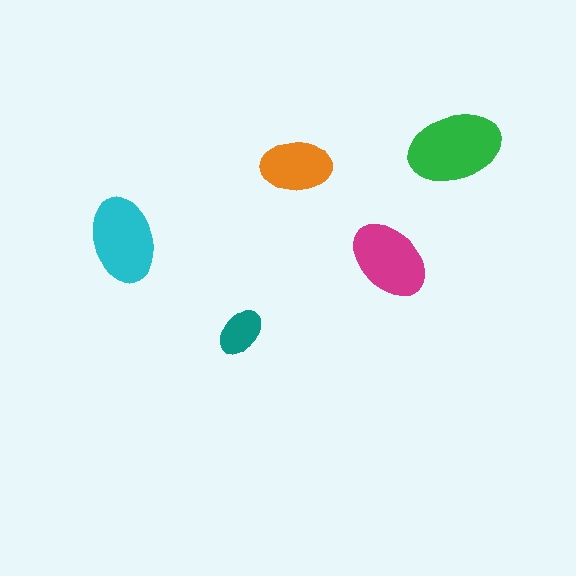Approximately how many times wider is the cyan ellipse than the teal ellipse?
About 2 times wider.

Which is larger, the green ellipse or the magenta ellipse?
The green one.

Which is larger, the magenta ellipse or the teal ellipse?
The magenta one.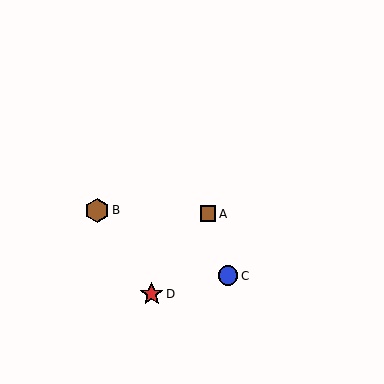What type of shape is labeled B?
Shape B is a brown hexagon.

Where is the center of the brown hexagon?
The center of the brown hexagon is at (97, 210).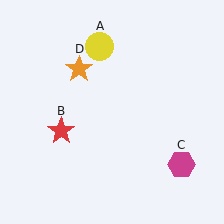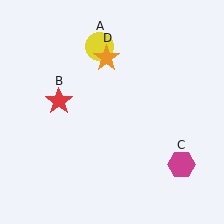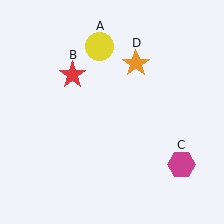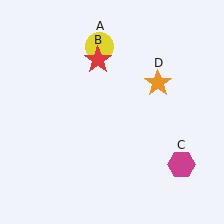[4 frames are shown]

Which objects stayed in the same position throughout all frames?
Yellow circle (object A) and magenta hexagon (object C) remained stationary.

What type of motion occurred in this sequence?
The red star (object B), orange star (object D) rotated clockwise around the center of the scene.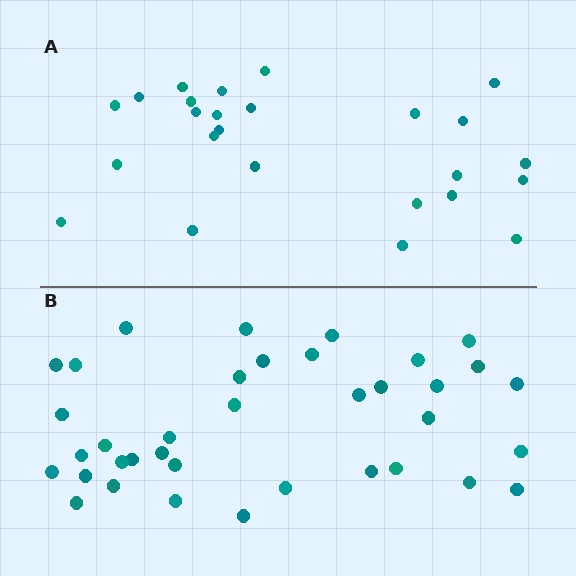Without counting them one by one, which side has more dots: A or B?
Region B (the bottom region) has more dots.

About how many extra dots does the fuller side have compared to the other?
Region B has roughly 12 or so more dots than region A.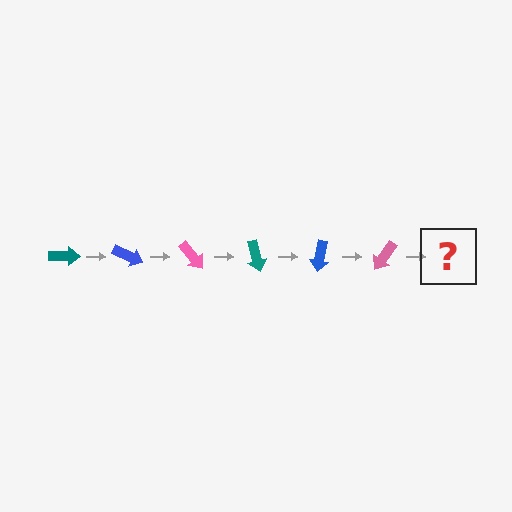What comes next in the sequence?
The next element should be a teal arrow, rotated 150 degrees from the start.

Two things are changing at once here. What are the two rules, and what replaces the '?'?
The two rules are that it rotates 25 degrees each step and the color cycles through teal, blue, and pink. The '?' should be a teal arrow, rotated 150 degrees from the start.